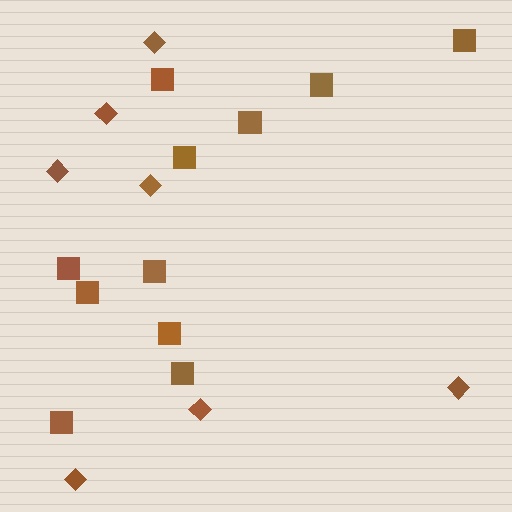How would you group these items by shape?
There are 2 groups: one group of diamonds (7) and one group of squares (11).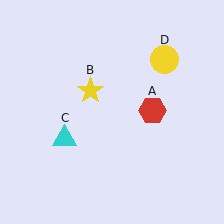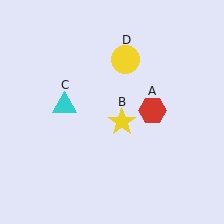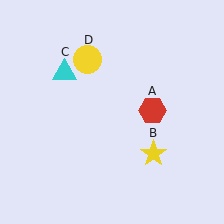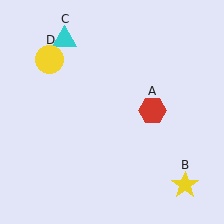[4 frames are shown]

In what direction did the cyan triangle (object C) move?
The cyan triangle (object C) moved up.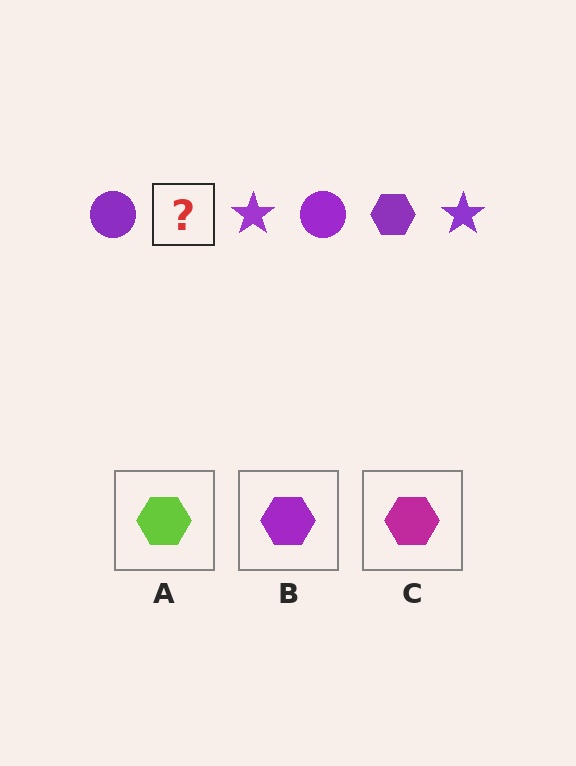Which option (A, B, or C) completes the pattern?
B.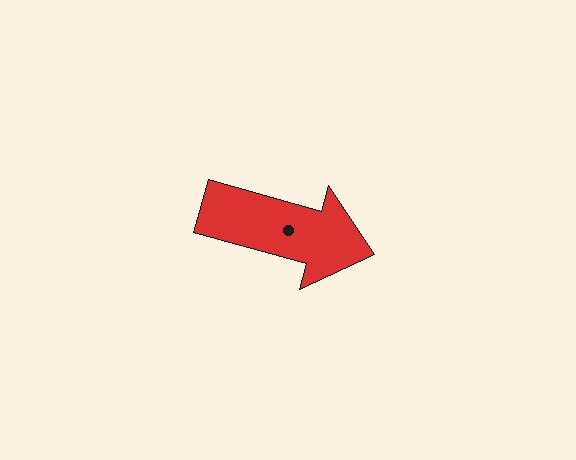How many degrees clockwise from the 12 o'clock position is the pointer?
Approximately 105 degrees.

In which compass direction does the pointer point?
East.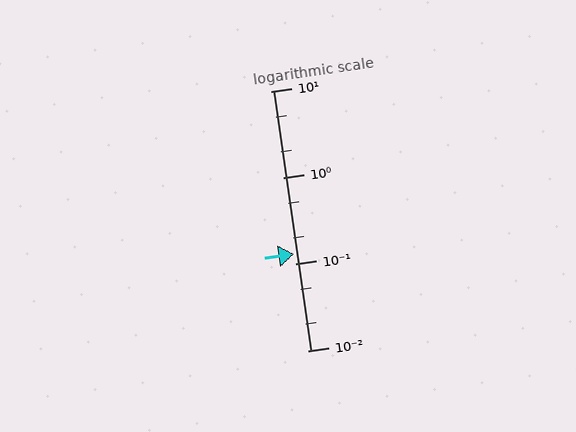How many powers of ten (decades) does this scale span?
The scale spans 3 decades, from 0.01 to 10.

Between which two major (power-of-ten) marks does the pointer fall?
The pointer is between 0.1 and 1.